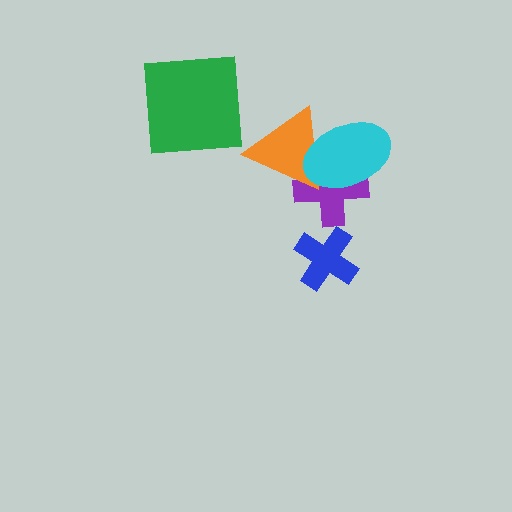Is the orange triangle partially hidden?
Yes, it is partially covered by another shape.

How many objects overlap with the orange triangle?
2 objects overlap with the orange triangle.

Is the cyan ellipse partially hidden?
No, no other shape covers it.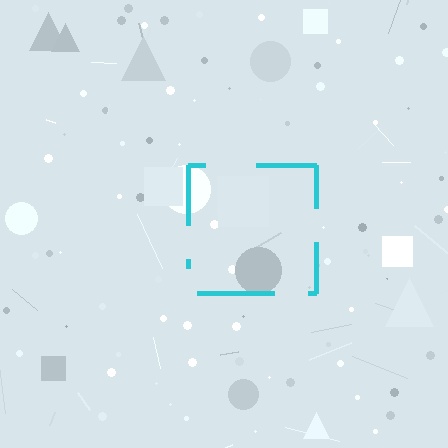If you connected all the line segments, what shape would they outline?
They would outline a square.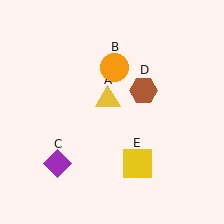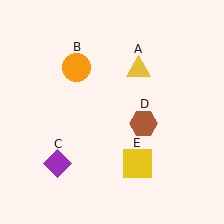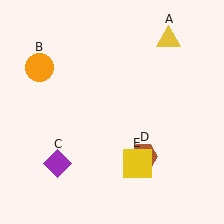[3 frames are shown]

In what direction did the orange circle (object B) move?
The orange circle (object B) moved left.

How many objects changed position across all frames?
3 objects changed position: yellow triangle (object A), orange circle (object B), brown hexagon (object D).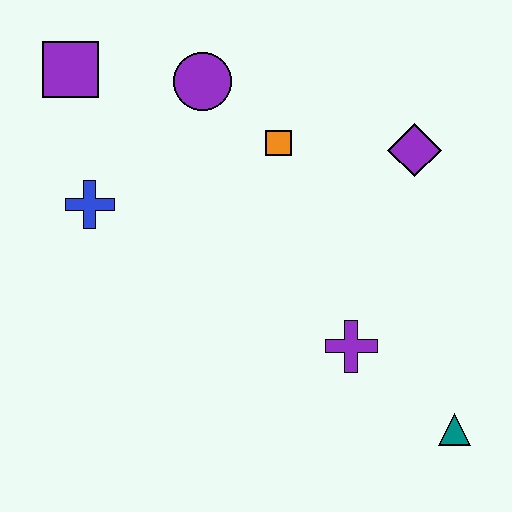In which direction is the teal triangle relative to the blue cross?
The teal triangle is to the right of the blue cross.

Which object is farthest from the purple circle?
The teal triangle is farthest from the purple circle.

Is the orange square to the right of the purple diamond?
No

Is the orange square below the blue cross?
No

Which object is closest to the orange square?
The purple circle is closest to the orange square.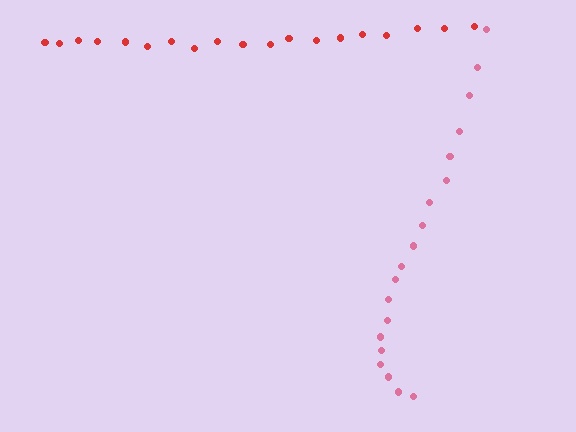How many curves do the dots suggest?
There are 2 distinct paths.